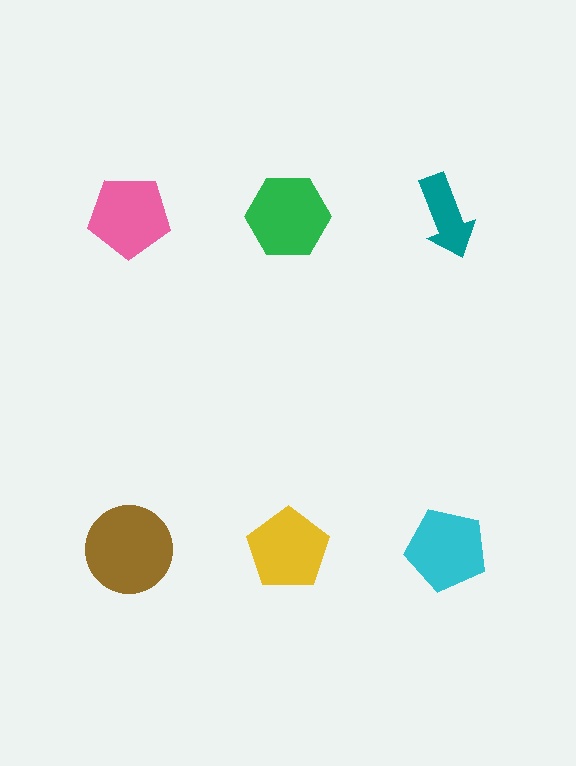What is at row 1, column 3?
A teal arrow.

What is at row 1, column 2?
A green hexagon.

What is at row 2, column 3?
A cyan pentagon.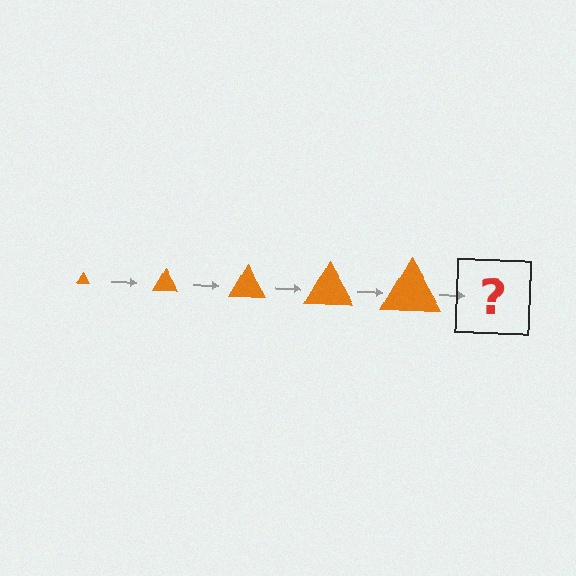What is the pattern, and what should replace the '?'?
The pattern is that the triangle gets progressively larger each step. The '?' should be an orange triangle, larger than the previous one.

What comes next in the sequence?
The next element should be an orange triangle, larger than the previous one.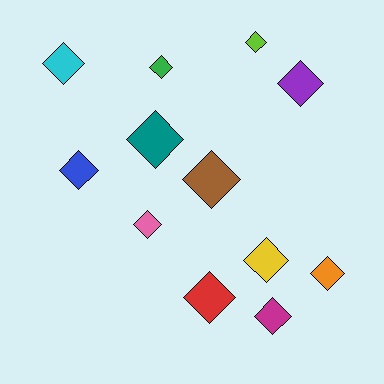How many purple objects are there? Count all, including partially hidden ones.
There is 1 purple object.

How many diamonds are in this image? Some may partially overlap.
There are 12 diamonds.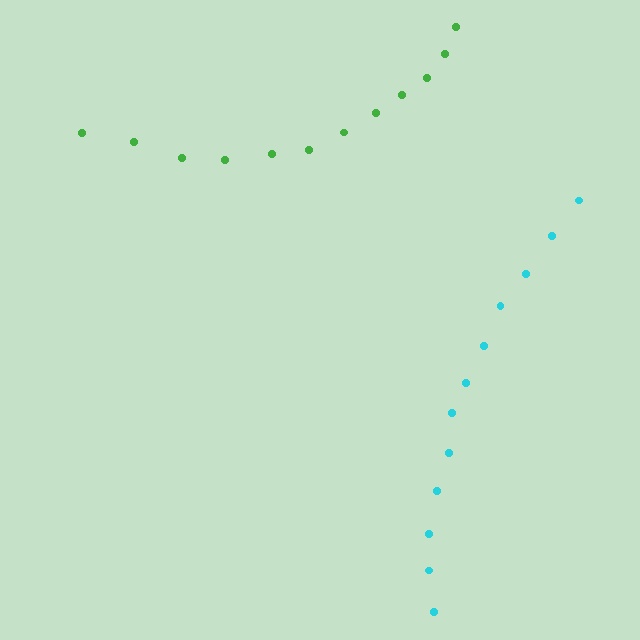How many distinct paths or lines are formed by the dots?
There are 2 distinct paths.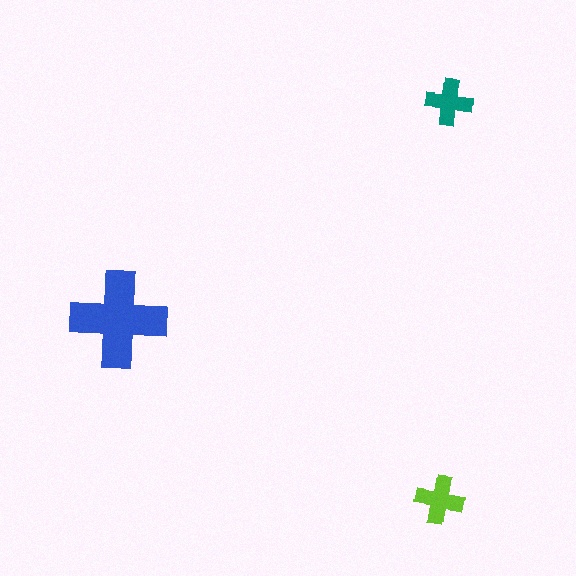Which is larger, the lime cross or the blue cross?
The blue one.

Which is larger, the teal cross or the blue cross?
The blue one.